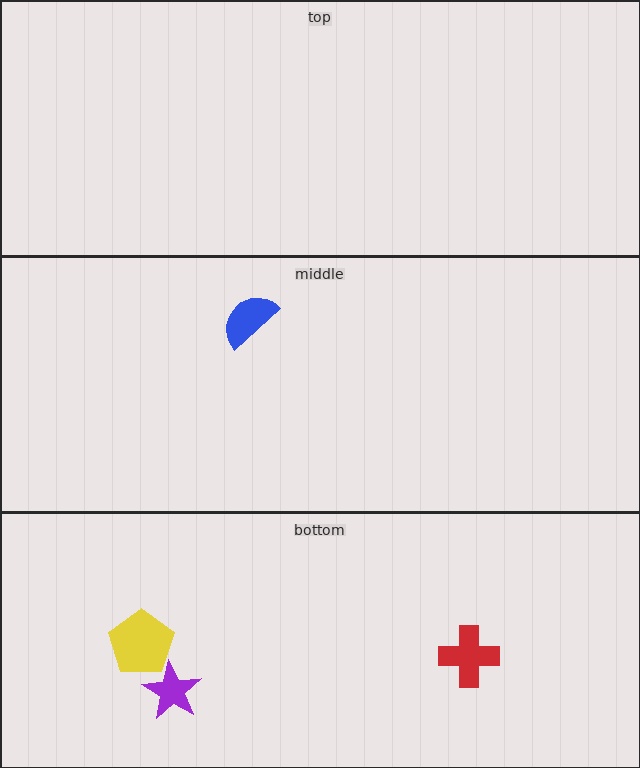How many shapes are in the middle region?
1.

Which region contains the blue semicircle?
The middle region.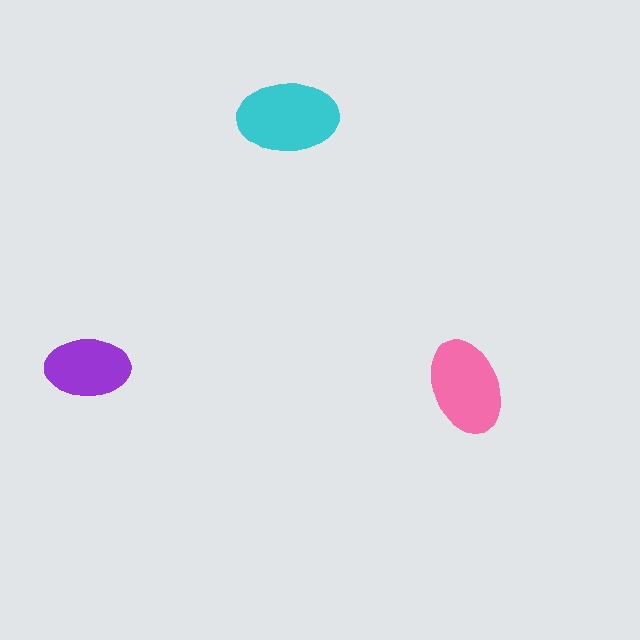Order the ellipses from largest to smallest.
the cyan one, the pink one, the purple one.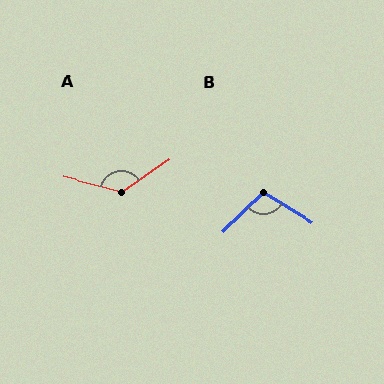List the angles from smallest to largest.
B (104°), A (131°).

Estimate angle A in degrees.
Approximately 131 degrees.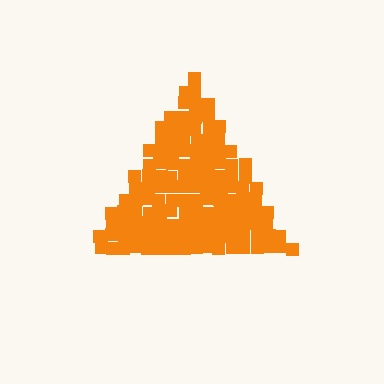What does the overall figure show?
The overall figure shows a triangle.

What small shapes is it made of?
It is made of small squares.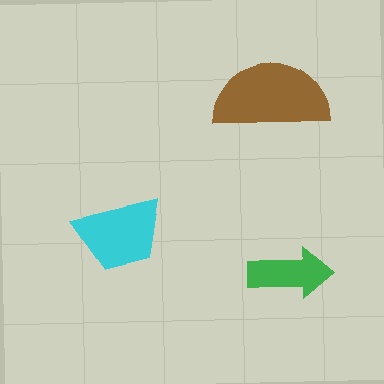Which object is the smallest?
The green arrow.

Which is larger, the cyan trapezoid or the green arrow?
The cyan trapezoid.